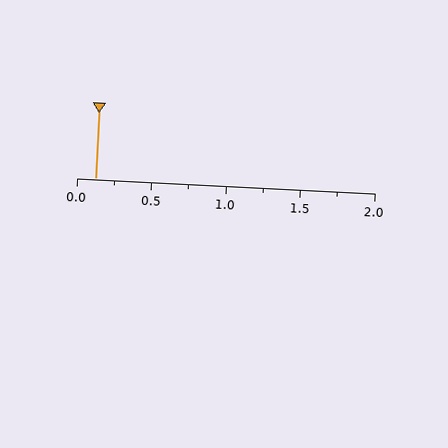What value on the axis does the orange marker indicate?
The marker indicates approximately 0.12.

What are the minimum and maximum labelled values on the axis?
The axis runs from 0.0 to 2.0.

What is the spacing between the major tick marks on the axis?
The major ticks are spaced 0.5 apart.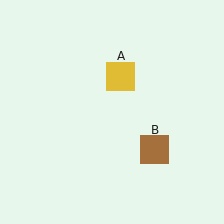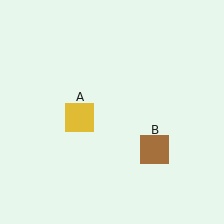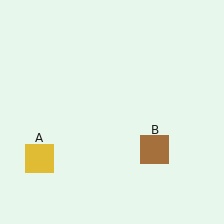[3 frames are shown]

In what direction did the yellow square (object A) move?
The yellow square (object A) moved down and to the left.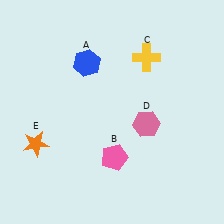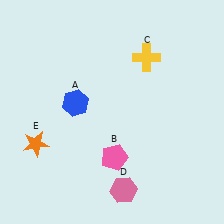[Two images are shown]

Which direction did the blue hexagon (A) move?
The blue hexagon (A) moved down.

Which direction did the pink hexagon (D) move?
The pink hexagon (D) moved down.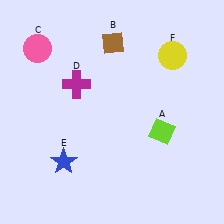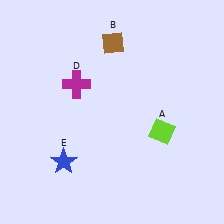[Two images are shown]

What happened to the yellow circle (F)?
The yellow circle (F) was removed in Image 2. It was in the top-right area of Image 1.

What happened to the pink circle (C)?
The pink circle (C) was removed in Image 2. It was in the top-left area of Image 1.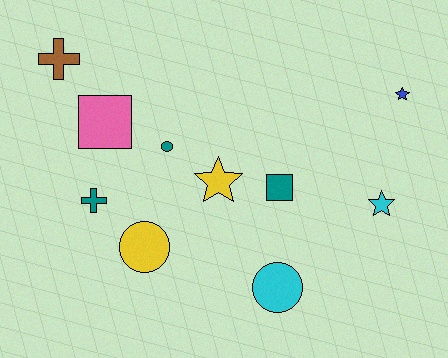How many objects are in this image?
There are 10 objects.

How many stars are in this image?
There are 3 stars.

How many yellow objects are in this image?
There are 2 yellow objects.